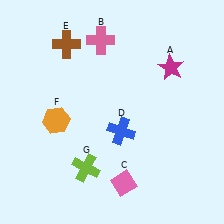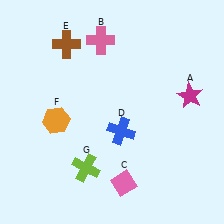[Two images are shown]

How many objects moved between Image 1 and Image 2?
1 object moved between the two images.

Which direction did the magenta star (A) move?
The magenta star (A) moved down.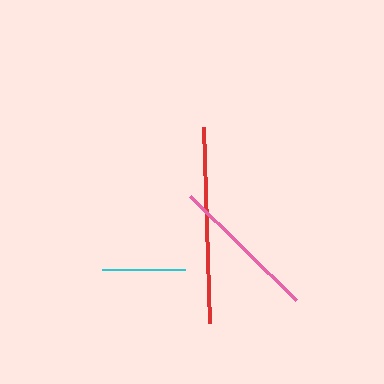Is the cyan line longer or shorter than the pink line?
The pink line is longer than the cyan line.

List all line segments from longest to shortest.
From longest to shortest: red, pink, cyan.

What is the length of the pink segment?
The pink segment is approximately 148 pixels long.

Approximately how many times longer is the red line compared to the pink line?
The red line is approximately 1.3 times the length of the pink line.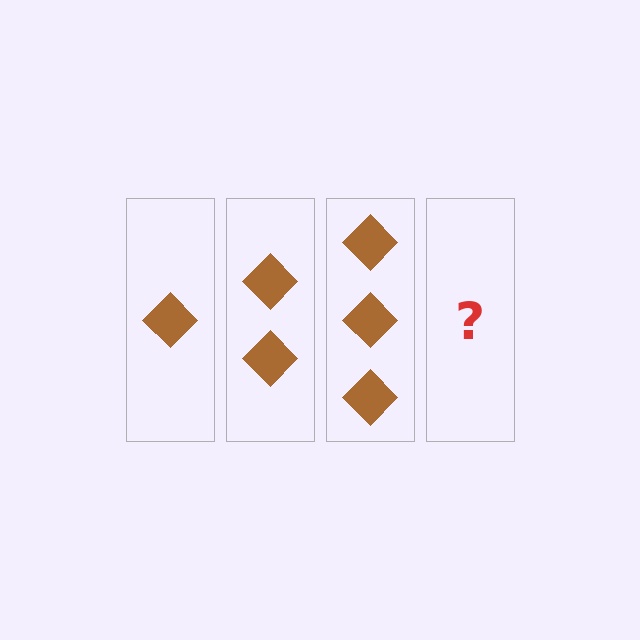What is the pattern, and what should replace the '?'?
The pattern is that each step adds one more diamond. The '?' should be 4 diamonds.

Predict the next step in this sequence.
The next step is 4 diamonds.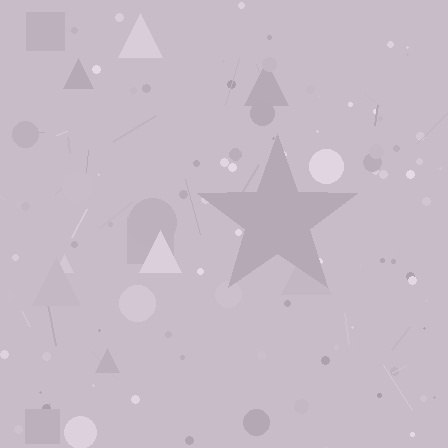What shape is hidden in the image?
A star is hidden in the image.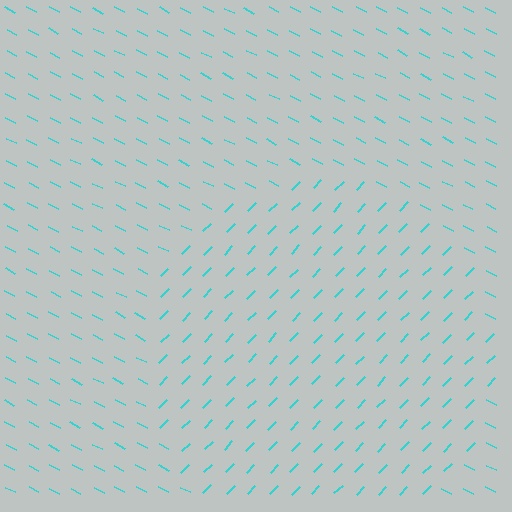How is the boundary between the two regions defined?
The boundary is defined purely by a change in line orientation (approximately 73 degrees difference). All lines are the same color and thickness.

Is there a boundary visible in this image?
Yes, there is a texture boundary formed by a change in line orientation.